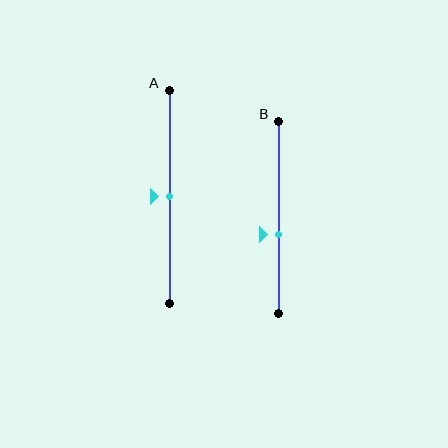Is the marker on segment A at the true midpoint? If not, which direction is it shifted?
Yes, the marker on segment A is at the true midpoint.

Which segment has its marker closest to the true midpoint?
Segment A has its marker closest to the true midpoint.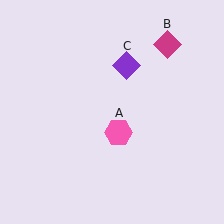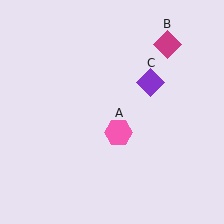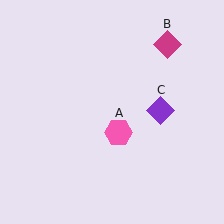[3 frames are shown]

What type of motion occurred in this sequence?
The purple diamond (object C) rotated clockwise around the center of the scene.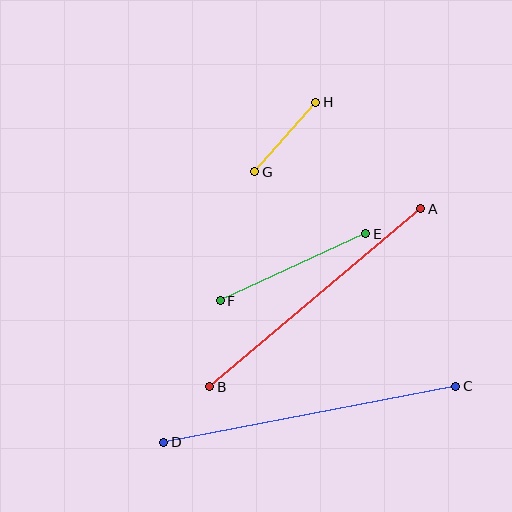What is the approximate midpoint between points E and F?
The midpoint is at approximately (293, 267) pixels.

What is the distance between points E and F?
The distance is approximately 160 pixels.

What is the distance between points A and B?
The distance is approximately 276 pixels.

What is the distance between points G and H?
The distance is approximately 92 pixels.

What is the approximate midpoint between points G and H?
The midpoint is at approximately (285, 137) pixels.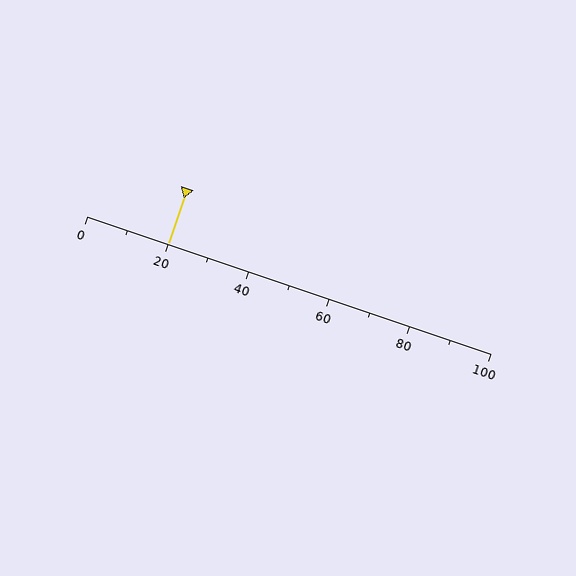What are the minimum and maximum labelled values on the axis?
The axis runs from 0 to 100.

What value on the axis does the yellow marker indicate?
The marker indicates approximately 20.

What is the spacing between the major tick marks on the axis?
The major ticks are spaced 20 apart.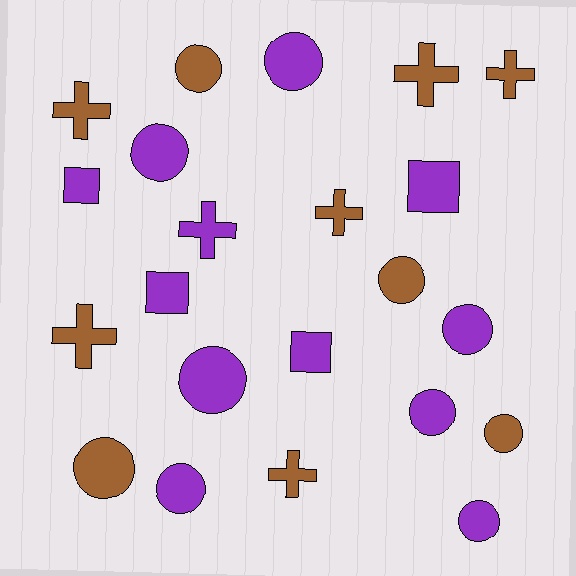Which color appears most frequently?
Purple, with 12 objects.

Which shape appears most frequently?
Circle, with 11 objects.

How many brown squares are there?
There are no brown squares.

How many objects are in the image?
There are 22 objects.